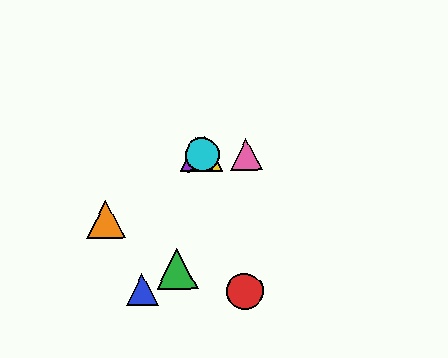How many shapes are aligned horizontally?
4 shapes (the yellow triangle, the purple triangle, the cyan circle, the pink triangle) are aligned horizontally.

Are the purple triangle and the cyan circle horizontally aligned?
Yes, both are at y≈155.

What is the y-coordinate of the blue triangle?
The blue triangle is at y≈290.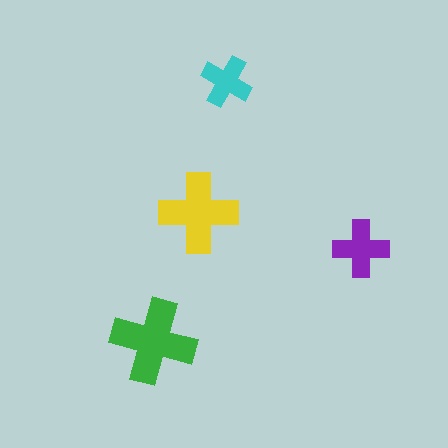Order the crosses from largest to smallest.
the green one, the yellow one, the purple one, the cyan one.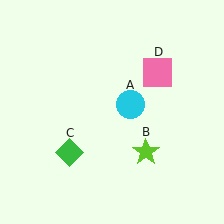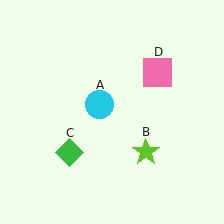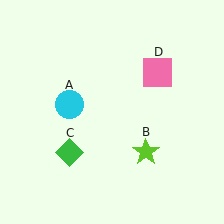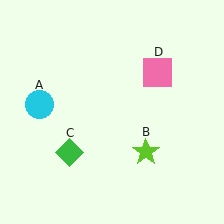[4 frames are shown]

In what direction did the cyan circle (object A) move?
The cyan circle (object A) moved left.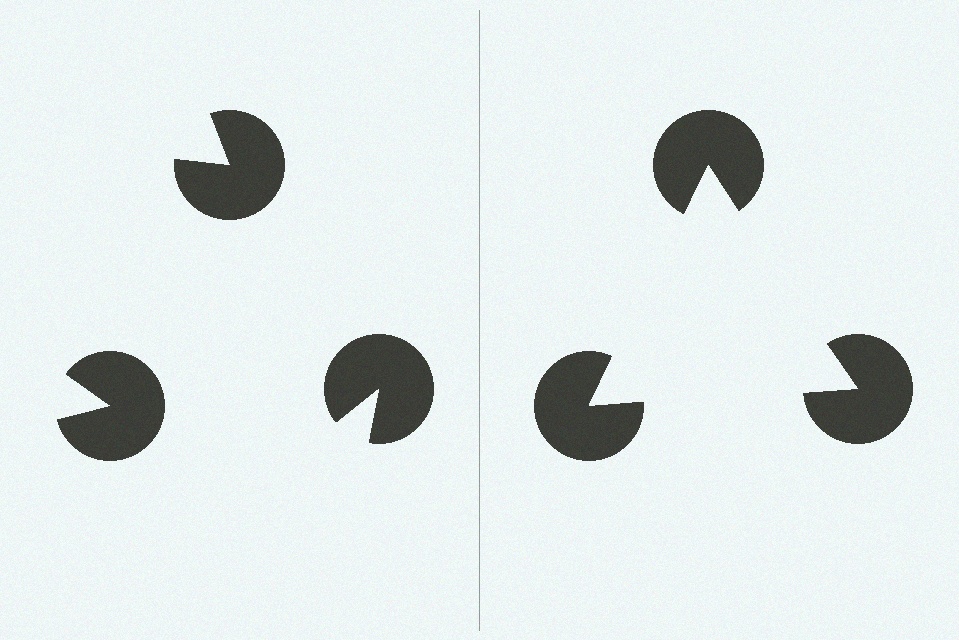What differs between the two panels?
The pac-man discs are positioned identically on both sides; only the wedge orientations differ. On the right they align to a triangle; on the left they are misaligned.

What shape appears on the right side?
An illusory triangle.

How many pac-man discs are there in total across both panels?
6 — 3 on each side.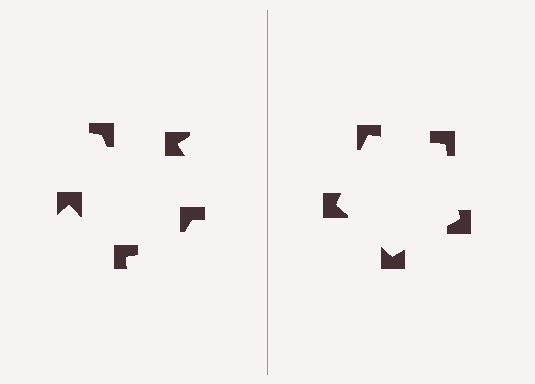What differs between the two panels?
The notched squares are positioned identically on both sides; only the wedge orientations differ. On the right they align to a pentagon; on the left they are misaligned.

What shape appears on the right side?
An illusory pentagon.